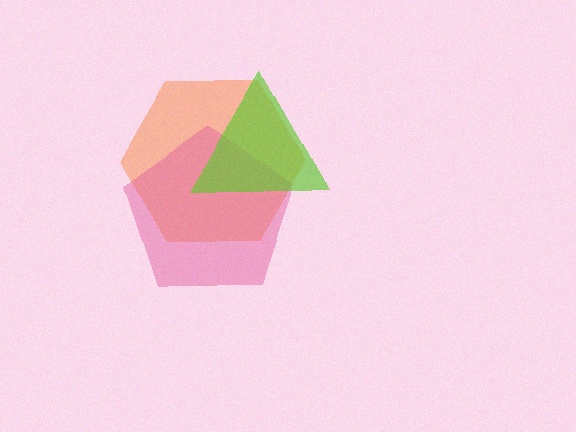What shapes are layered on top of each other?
The layered shapes are: an orange hexagon, a pink pentagon, a lime triangle.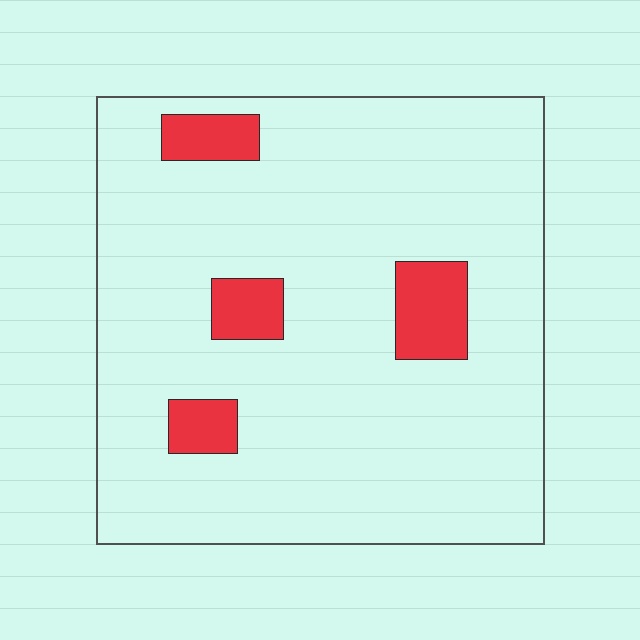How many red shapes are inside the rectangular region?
4.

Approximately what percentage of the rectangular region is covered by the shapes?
Approximately 10%.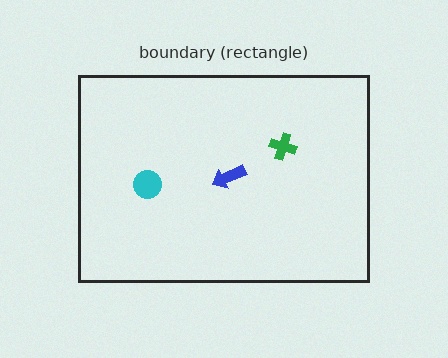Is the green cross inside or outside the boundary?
Inside.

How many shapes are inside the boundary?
3 inside, 0 outside.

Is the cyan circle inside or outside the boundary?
Inside.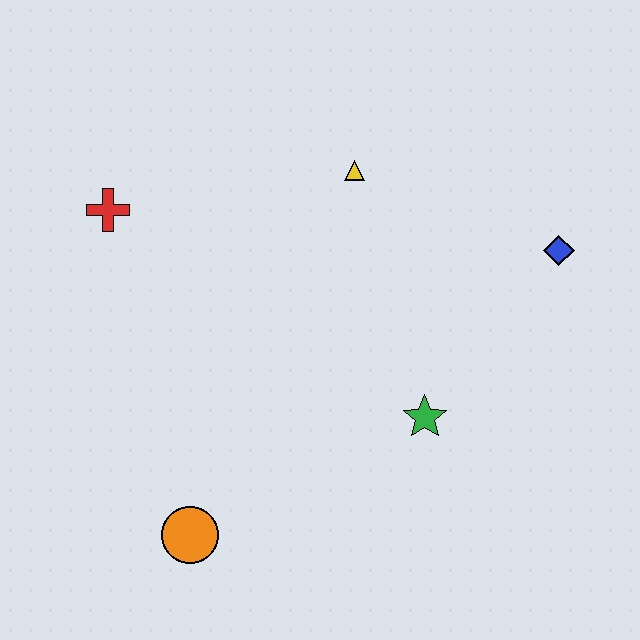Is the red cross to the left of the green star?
Yes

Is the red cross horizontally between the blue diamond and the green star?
No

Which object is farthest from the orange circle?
The blue diamond is farthest from the orange circle.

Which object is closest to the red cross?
The yellow triangle is closest to the red cross.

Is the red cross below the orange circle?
No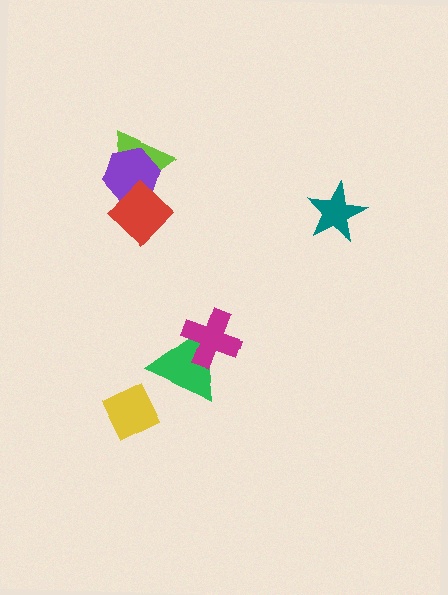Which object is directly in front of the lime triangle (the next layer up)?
The purple hexagon is directly in front of the lime triangle.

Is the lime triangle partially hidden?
Yes, it is partially covered by another shape.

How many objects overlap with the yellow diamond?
0 objects overlap with the yellow diamond.